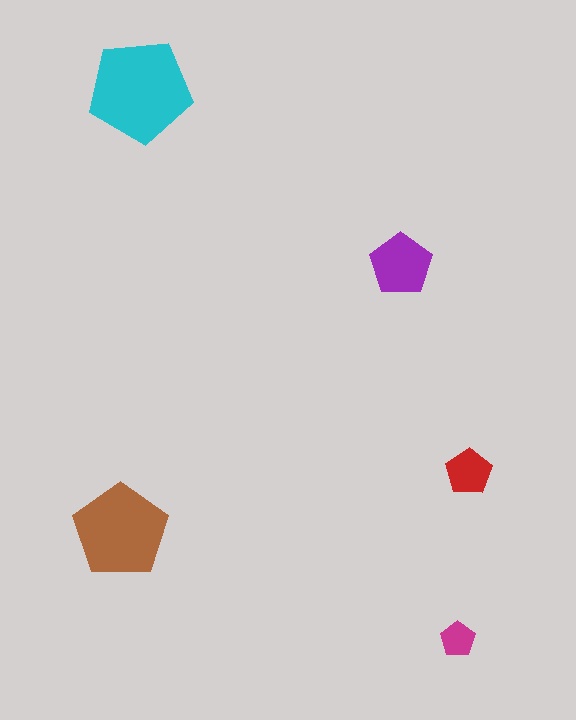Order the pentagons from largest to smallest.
the cyan one, the brown one, the purple one, the red one, the magenta one.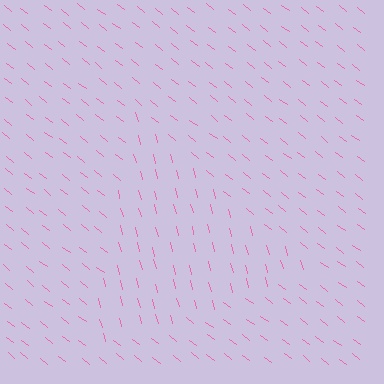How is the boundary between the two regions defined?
The boundary is defined purely by a change in line orientation (approximately 37 degrees difference). All lines are the same color and thickness.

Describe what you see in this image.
The image is filled with small pink line segments. A triangle region in the image has lines oriented differently from the surrounding lines, creating a visible texture boundary.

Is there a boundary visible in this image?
Yes, there is a texture boundary formed by a change in line orientation.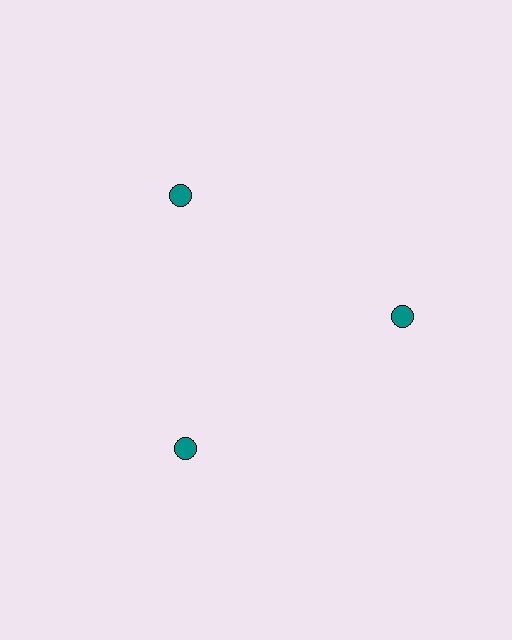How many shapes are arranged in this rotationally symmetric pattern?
There are 3 shapes, arranged in 3 groups of 1.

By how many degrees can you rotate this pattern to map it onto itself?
The pattern maps onto itself every 120 degrees of rotation.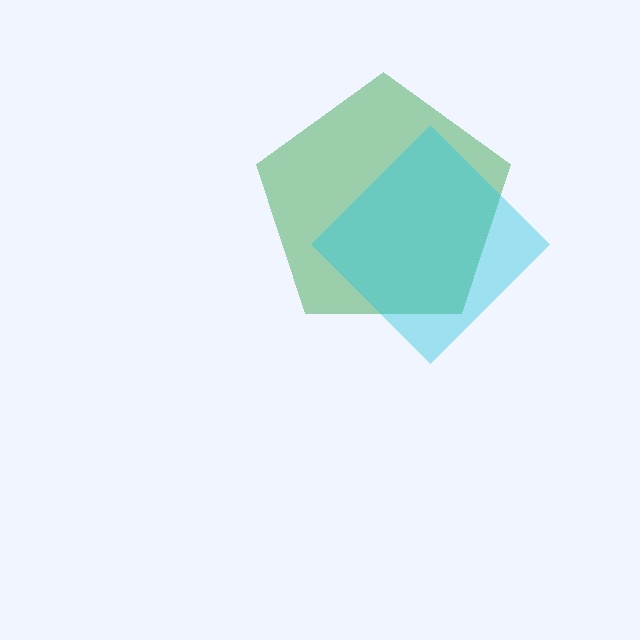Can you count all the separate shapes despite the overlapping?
Yes, there are 2 separate shapes.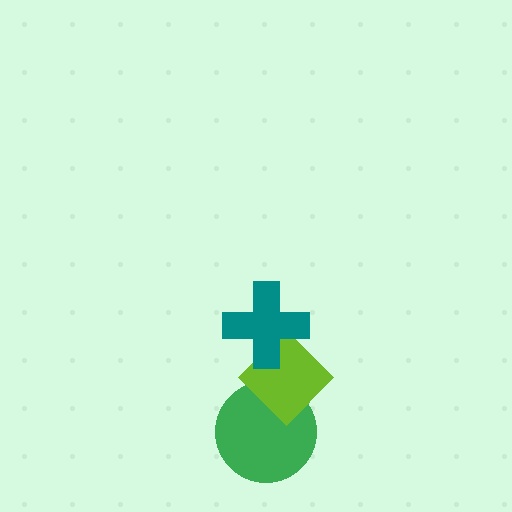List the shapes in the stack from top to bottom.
From top to bottom: the teal cross, the lime diamond, the green circle.